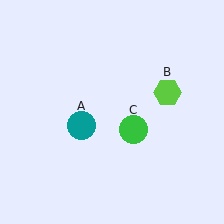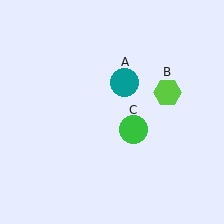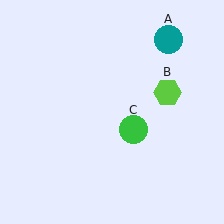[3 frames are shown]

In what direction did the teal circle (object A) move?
The teal circle (object A) moved up and to the right.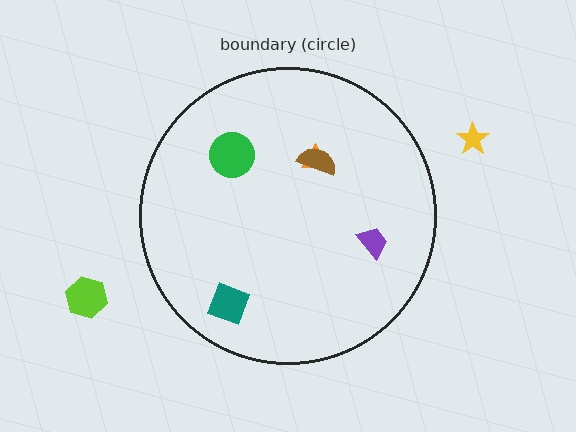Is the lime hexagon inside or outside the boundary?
Outside.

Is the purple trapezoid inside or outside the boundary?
Inside.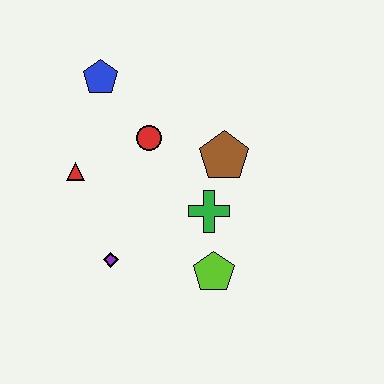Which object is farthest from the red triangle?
The lime pentagon is farthest from the red triangle.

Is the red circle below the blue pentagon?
Yes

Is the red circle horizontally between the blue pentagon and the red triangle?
No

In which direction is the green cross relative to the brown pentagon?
The green cross is below the brown pentagon.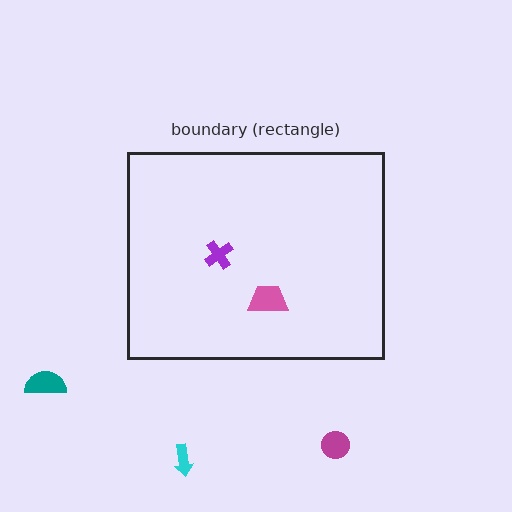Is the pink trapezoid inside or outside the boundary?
Inside.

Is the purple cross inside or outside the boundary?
Inside.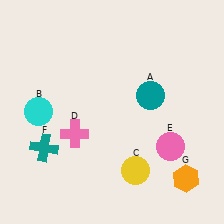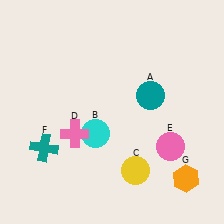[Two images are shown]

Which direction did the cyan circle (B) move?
The cyan circle (B) moved right.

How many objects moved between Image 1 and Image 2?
1 object moved between the two images.